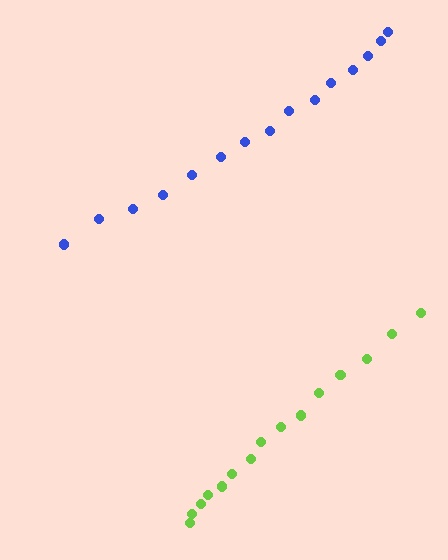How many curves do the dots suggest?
There are 2 distinct paths.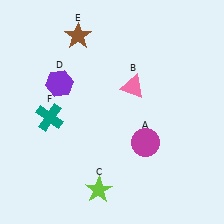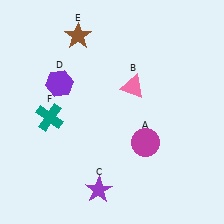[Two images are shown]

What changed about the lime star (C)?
In Image 1, C is lime. In Image 2, it changed to purple.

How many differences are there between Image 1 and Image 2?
There is 1 difference between the two images.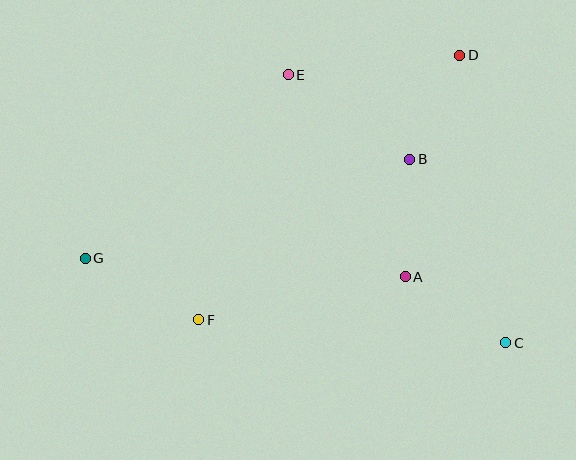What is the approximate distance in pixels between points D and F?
The distance between D and F is approximately 371 pixels.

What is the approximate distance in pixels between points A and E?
The distance between A and E is approximately 233 pixels.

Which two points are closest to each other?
Points B and D are closest to each other.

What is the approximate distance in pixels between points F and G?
The distance between F and G is approximately 129 pixels.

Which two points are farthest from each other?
Points C and G are farthest from each other.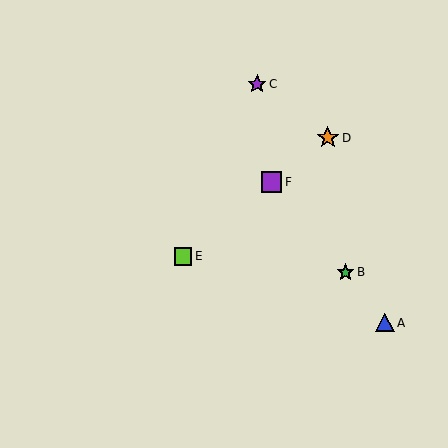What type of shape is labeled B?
Shape B is a green star.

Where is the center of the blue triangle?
The center of the blue triangle is at (385, 323).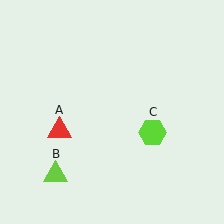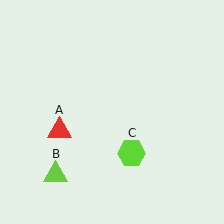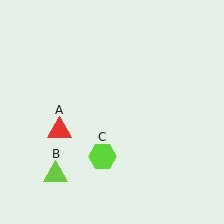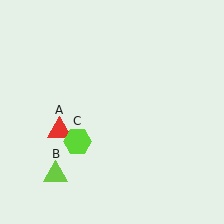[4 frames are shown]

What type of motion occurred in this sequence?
The lime hexagon (object C) rotated clockwise around the center of the scene.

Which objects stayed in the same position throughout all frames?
Red triangle (object A) and lime triangle (object B) remained stationary.